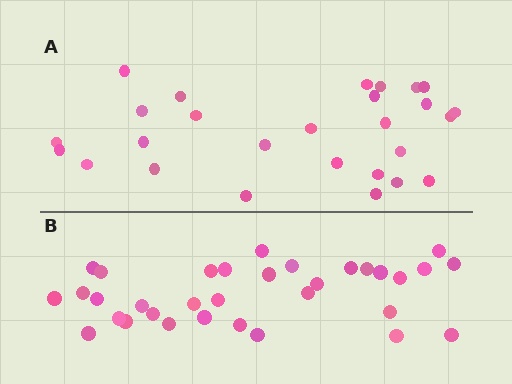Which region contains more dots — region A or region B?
Region B (the bottom region) has more dots.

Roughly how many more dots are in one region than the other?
Region B has about 6 more dots than region A.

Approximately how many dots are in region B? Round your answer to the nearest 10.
About 30 dots. (The exact count is 33, which rounds to 30.)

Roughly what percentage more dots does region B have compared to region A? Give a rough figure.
About 20% more.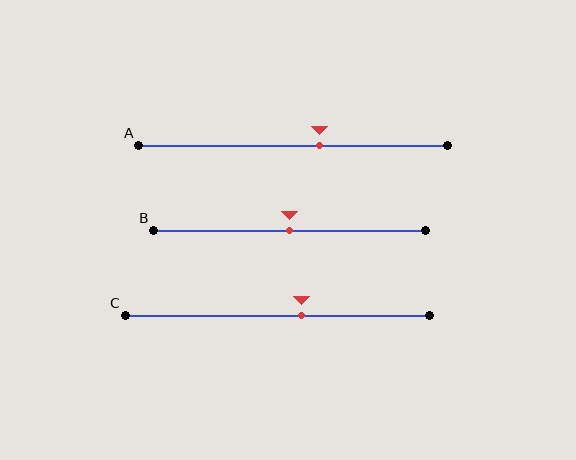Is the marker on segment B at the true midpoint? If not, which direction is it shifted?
Yes, the marker on segment B is at the true midpoint.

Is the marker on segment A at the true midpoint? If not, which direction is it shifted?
No, the marker on segment A is shifted to the right by about 9% of the segment length.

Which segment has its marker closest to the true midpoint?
Segment B has its marker closest to the true midpoint.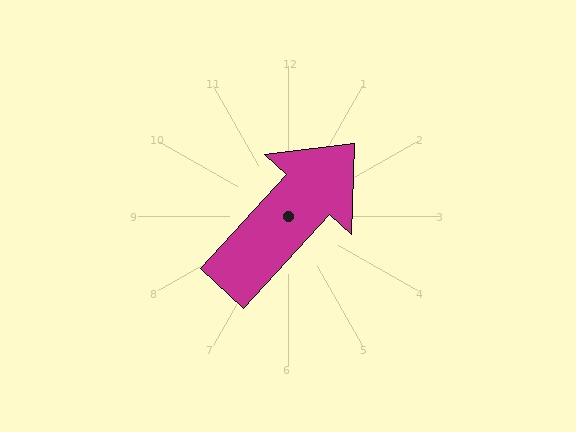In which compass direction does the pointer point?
Northeast.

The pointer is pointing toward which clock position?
Roughly 1 o'clock.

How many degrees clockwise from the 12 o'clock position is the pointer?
Approximately 42 degrees.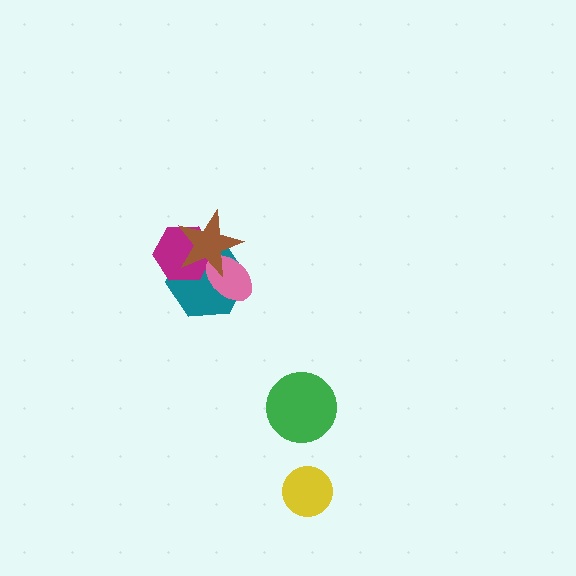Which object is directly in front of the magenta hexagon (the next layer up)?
The pink ellipse is directly in front of the magenta hexagon.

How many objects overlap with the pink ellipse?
3 objects overlap with the pink ellipse.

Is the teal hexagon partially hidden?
Yes, it is partially covered by another shape.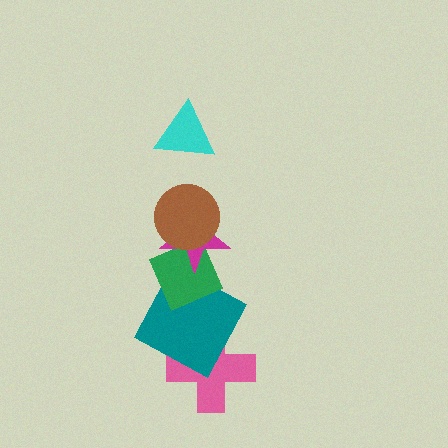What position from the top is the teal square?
The teal square is 5th from the top.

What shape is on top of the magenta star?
The brown circle is on top of the magenta star.